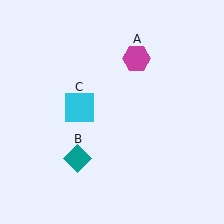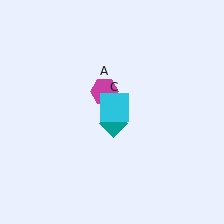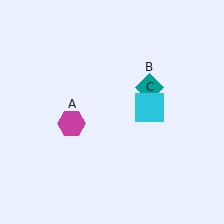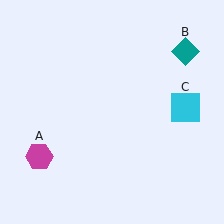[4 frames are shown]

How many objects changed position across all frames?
3 objects changed position: magenta hexagon (object A), teal diamond (object B), cyan square (object C).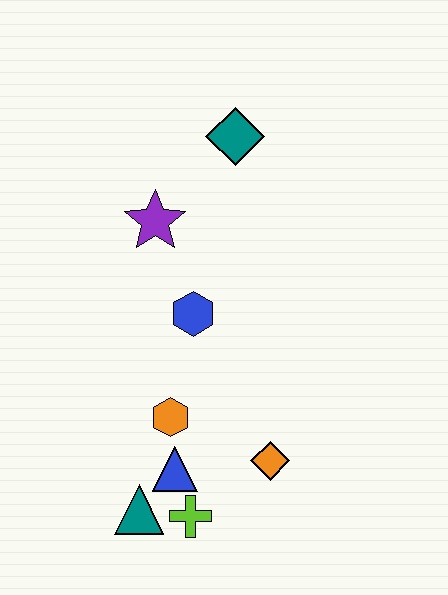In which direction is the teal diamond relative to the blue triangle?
The teal diamond is above the blue triangle.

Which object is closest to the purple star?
The blue hexagon is closest to the purple star.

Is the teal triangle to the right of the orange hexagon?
No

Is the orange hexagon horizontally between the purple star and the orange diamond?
Yes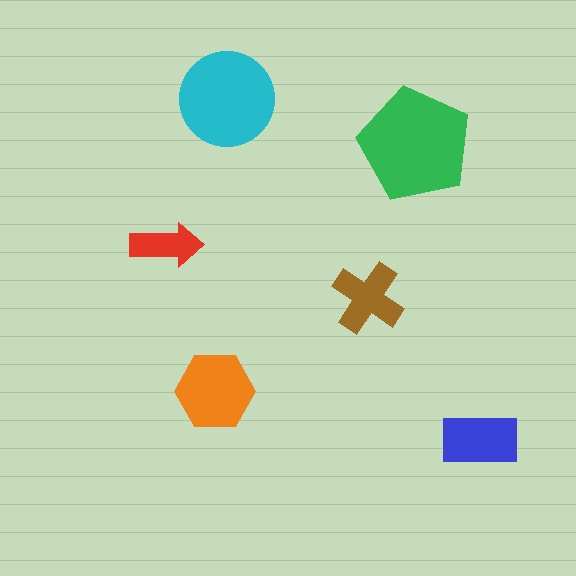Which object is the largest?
The green pentagon.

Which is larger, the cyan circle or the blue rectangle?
The cyan circle.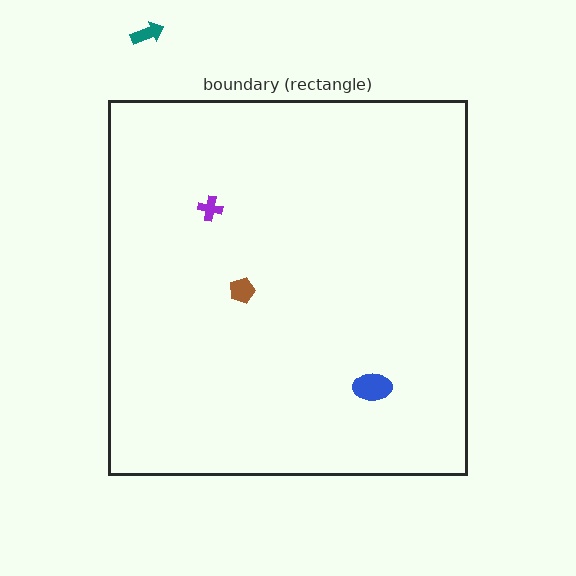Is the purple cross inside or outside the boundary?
Inside.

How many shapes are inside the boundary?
3 inside, 1 outside.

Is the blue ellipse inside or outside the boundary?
Inside.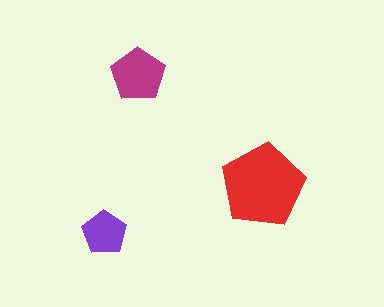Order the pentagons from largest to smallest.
the red one, the magenta one, the purple one.